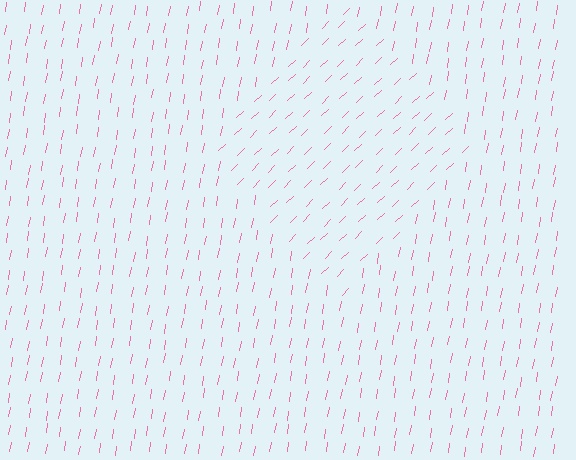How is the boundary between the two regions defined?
The boundary is defined purely by a change in line orientation (approximately 36 degrees difference). All lines are the same color and thickness.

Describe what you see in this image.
The image is filled with small pink line segments. A diamond region in the image has lines oriented differently from the surrounding lines, creating a visible texture boundary.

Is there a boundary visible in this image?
Yes, there is a texture boundary formed by a change in line orientation.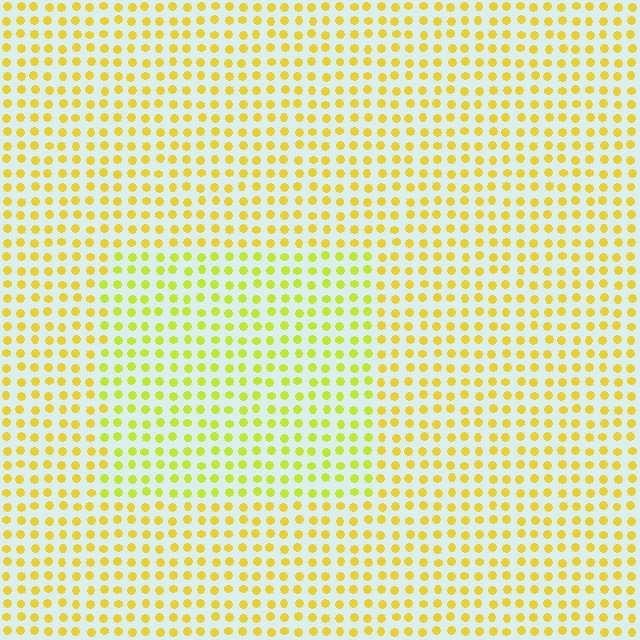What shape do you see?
I see a rectangle.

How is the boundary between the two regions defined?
The boundary is defined purely by a slight shift in hue (about 21 degrees). Spacing, size, and orientation are identical on both sides.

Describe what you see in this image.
The image is filled with small yellow elements in a uniform arrangement. A rectangle-shaped region is visible where the elements are tinted to a slightly different hue, forming a subtle color boundary.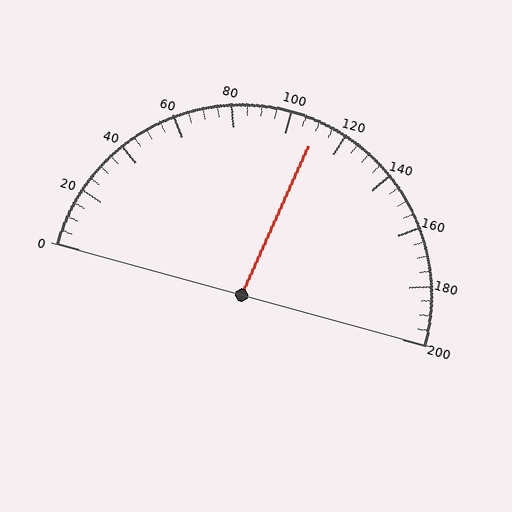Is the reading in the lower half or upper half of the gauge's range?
The reading is in the upper half of the range (0 to 200).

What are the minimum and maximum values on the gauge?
The gauge ranges from 0 to 200.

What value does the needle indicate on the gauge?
The needle indicates approximately 110.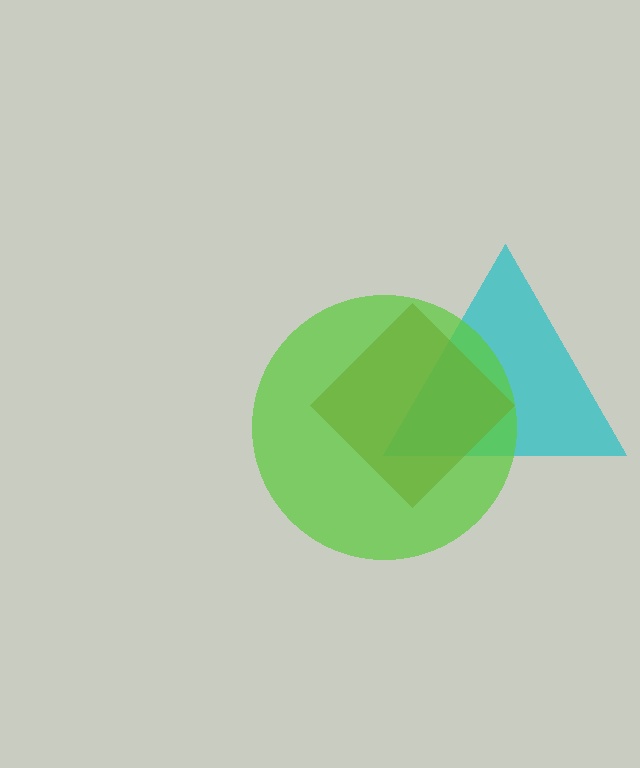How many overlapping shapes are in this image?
There are 3 overlapping shapes in the image.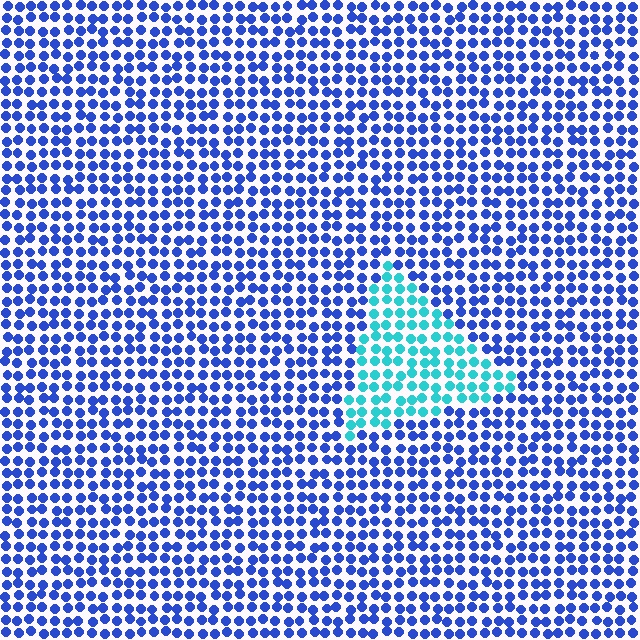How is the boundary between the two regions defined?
The boundary is defined purely by a slight shift in hue (about 48 degrees). Spacing, size, and orientation are identical on both sides.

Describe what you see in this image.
The image is filled with small blue elements in a uniform arrangement. A triangle-shaped region is visible where the elements are tinted to a slightly different hue, forming a subtle color boundary.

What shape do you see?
I see a triangle.